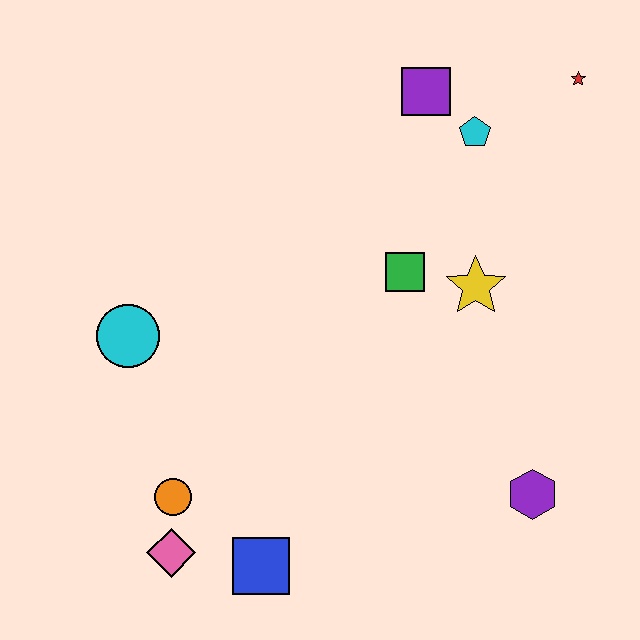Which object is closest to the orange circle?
The pink diamond is closest to the orange circle.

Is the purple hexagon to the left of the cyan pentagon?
No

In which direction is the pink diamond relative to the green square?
The pink diamond is below the green square.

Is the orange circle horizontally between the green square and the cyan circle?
Yes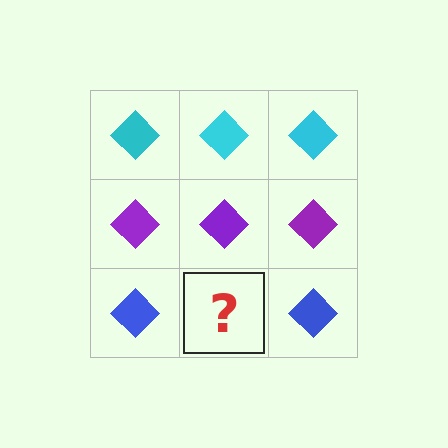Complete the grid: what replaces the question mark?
The question mark should be replaced with a blue diamond.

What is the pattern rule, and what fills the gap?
The rule is that each row has a consistent color. The gap should be filled with a blue diamond.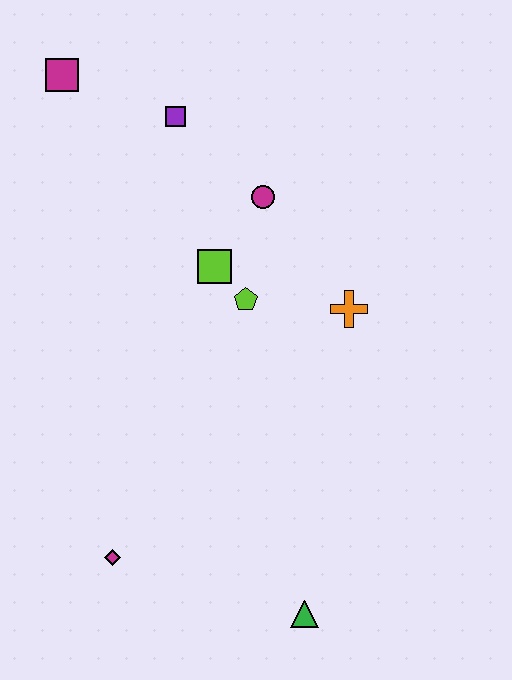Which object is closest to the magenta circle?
The lime square is closest to the magenta circle.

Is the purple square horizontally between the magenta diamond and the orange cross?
Yes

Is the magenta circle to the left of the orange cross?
Yes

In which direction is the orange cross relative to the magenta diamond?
The orange cross is above the magenta diamond.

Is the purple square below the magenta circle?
No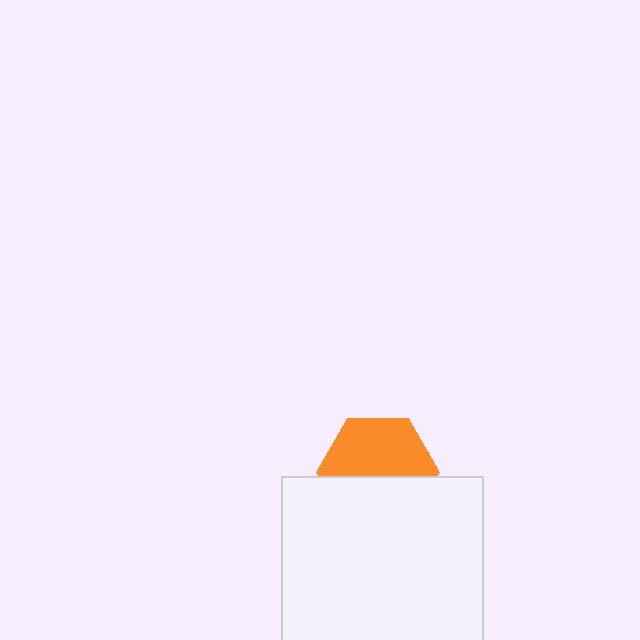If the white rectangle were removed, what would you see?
You would see the complete orange hexagon.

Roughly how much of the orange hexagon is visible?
About half of it is visible (roughly 54%).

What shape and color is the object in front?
The object in front is a white rectangle.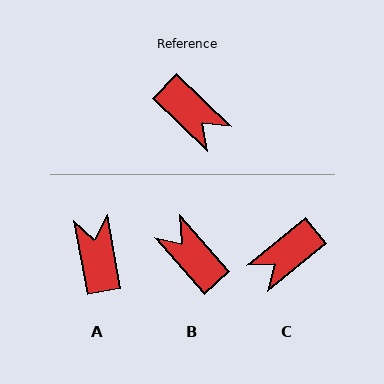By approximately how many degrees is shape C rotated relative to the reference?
Approximately 97 degrees clockwise.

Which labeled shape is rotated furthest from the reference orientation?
B, about 176 degrees away.